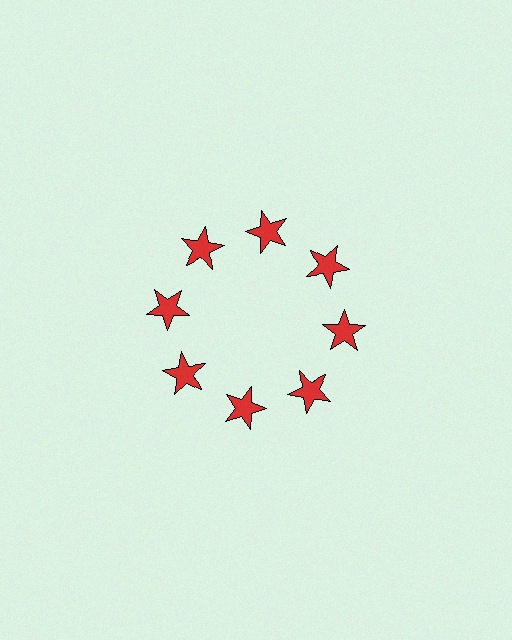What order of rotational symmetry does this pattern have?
This pattern has 8-fold rotational symmetry.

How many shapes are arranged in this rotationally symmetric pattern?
There are 8 shapes, arranged in 8 groups of 1.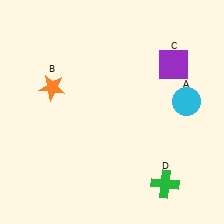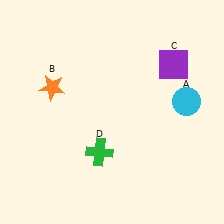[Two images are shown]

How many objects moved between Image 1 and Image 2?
1 object moved between the two images.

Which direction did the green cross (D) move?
The green cross (D) moved left.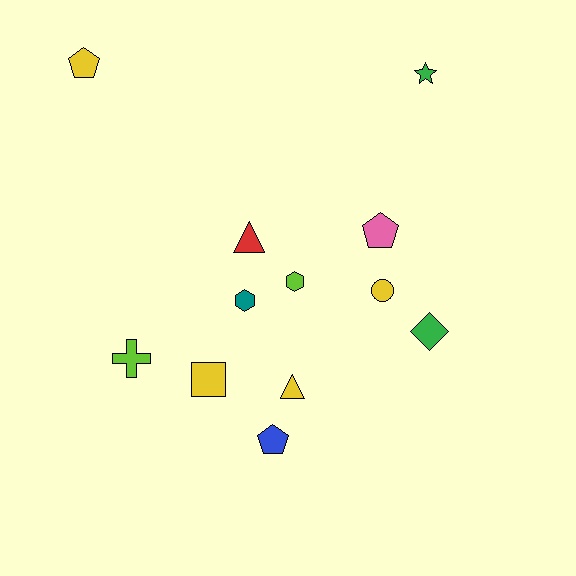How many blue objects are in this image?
There is 1 blue object.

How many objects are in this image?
There are 12 objects.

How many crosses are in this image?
There is 1 cross.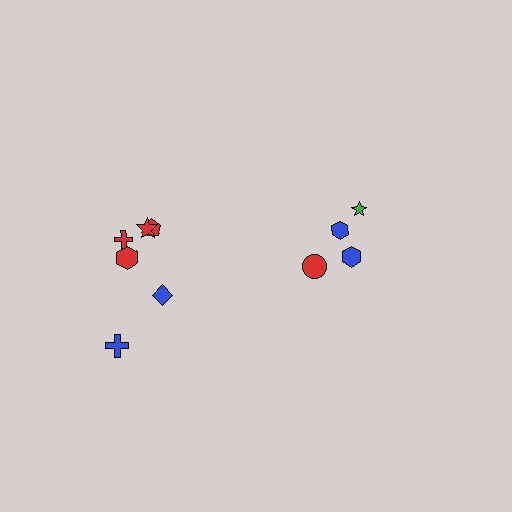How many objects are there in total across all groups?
There are 10 objects.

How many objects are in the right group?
There are 4 objects.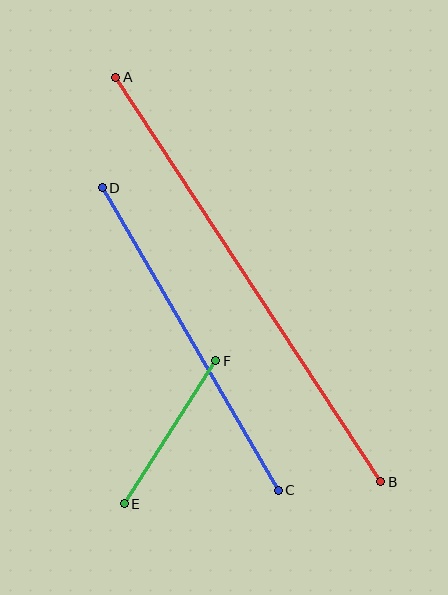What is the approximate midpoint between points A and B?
The midpoint is at approximately (248, 279) pixels.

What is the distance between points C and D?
The distance is approximately 350 pixels.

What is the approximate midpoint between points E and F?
The midpoint is at approximately (170, 432) pixels.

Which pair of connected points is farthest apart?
Points A and B are farthest apart.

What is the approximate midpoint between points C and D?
The midpoint is at approximately (190, 339) pixels.